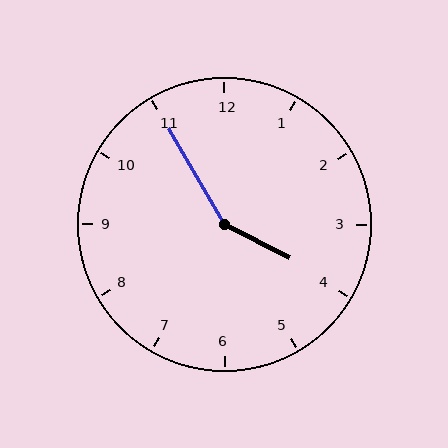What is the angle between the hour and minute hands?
Approximately 148 degrees.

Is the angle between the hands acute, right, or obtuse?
It is obtuse.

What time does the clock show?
3:55.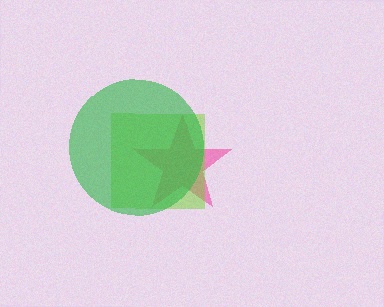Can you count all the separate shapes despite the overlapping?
Yes, there are 3 separate shapes.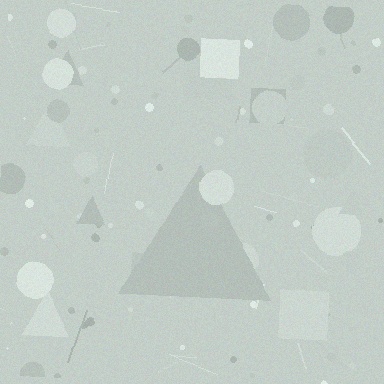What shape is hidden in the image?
A triangle is hidden in the image.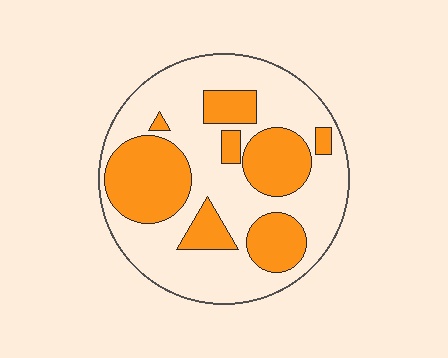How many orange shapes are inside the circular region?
8.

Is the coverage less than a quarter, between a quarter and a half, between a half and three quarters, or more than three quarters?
Between a quarter and a half.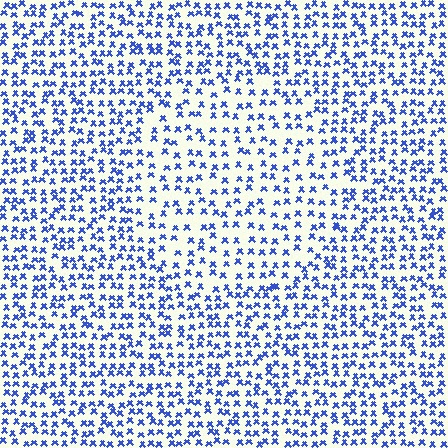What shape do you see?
I see a circle.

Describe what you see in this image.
The image contains small blue elements arranged at two different densities. A circle-shaped region is visible where the elements are less densely packed than the surrounding area.